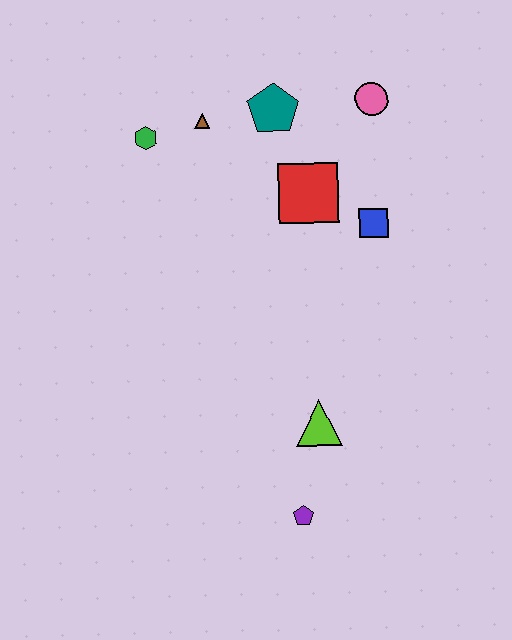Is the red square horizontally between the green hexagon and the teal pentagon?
No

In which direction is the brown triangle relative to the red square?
The brown triangle is to the left of the red square.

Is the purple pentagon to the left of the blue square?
Yes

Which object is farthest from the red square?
The purple pentagon is farthest from the red square.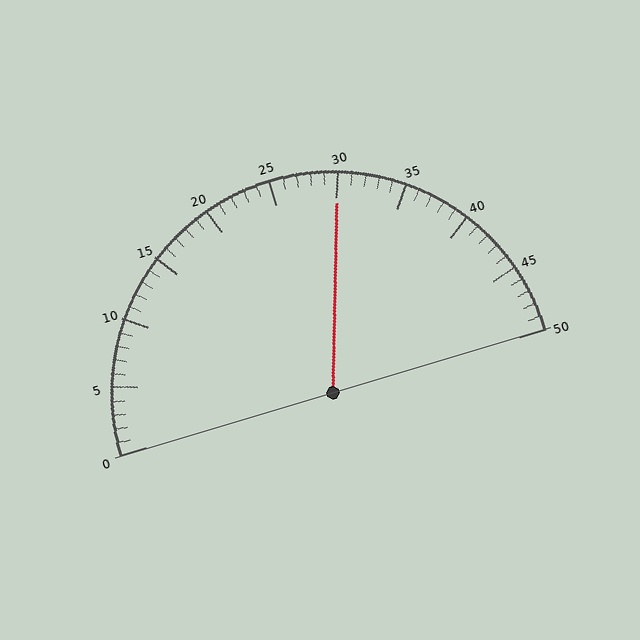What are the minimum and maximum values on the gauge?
The gauge ranges from 0 to 50.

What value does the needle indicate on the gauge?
The needle indicates approximately 30.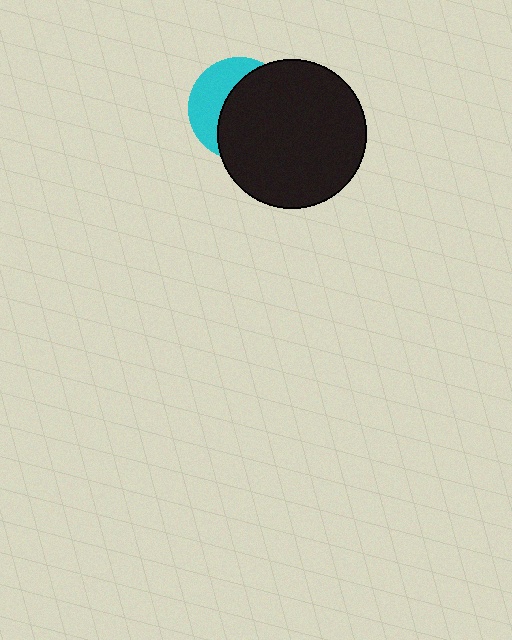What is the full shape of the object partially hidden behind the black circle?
The partially hidden object is a cyan circle.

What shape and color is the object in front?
The object in front is a black circle.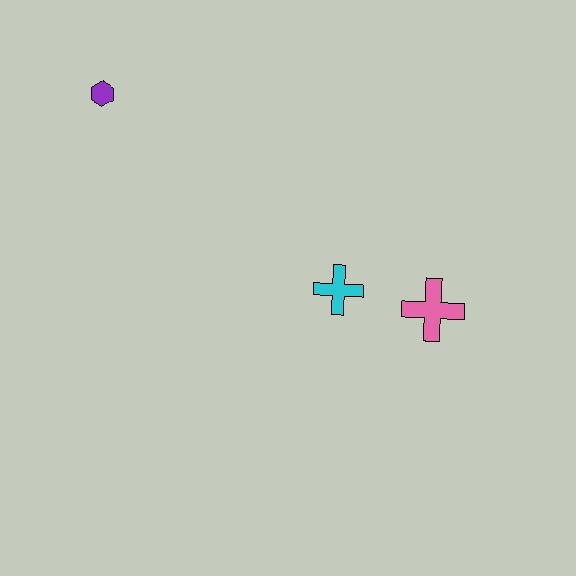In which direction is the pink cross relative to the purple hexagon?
The pink cross is to the right of the purple hexagon.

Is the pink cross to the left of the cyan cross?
No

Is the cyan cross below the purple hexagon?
Yes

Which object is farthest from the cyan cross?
The purple hexagon is farthest from the cyan cross.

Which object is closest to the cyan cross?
The pink cross is closest to the cyan cross.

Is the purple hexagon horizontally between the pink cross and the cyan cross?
No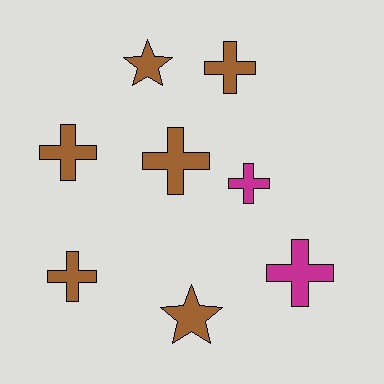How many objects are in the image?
There are 8 objects.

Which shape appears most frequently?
Cross, with 6 objects.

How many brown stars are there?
There are 2 brown stars.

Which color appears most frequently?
Brown, with 6 objects.